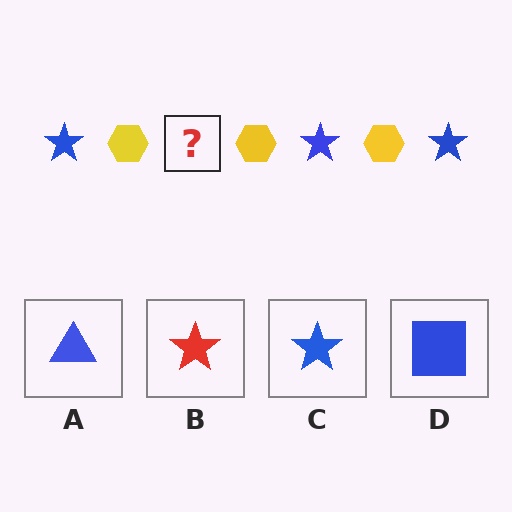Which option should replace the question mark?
Option C.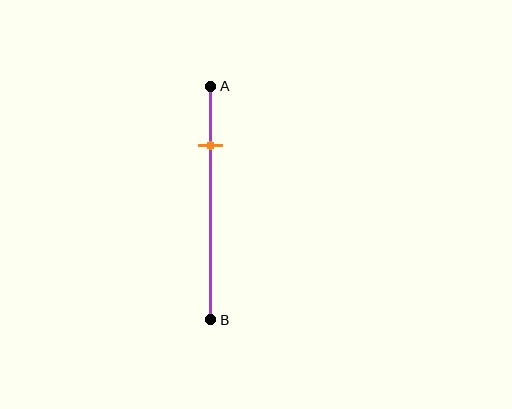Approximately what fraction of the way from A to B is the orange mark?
The orange mark is approximately 25% of the way from A to B.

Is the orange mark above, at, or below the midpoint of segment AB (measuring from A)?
The orange mark is above the midpoint of segment AB.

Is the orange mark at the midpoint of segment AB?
No, the mark is at about 25% from A, not at the 50% midpoint.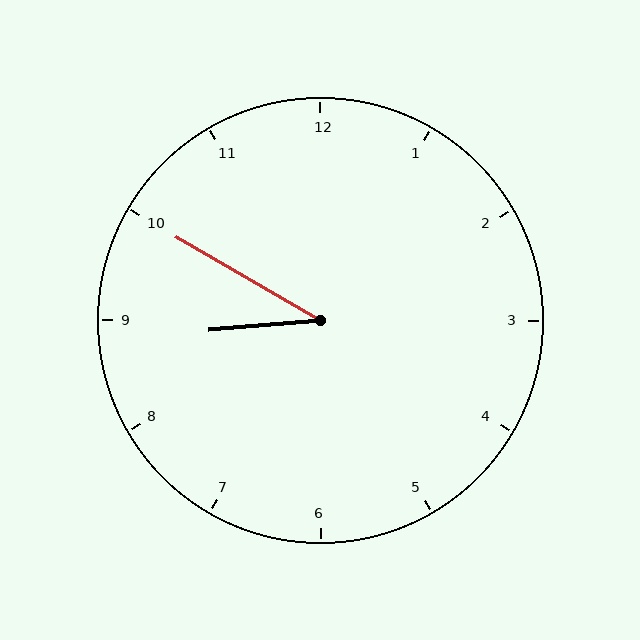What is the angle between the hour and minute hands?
Approximately 35 degrees.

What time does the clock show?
8:50.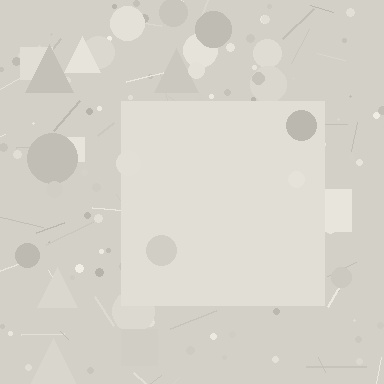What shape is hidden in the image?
A square is hidden in the image.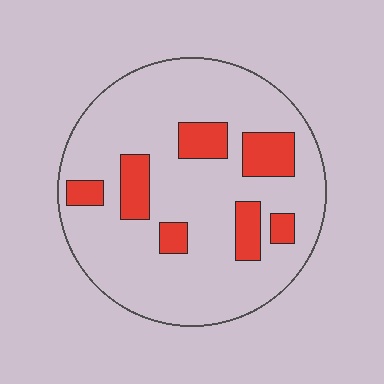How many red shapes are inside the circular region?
7.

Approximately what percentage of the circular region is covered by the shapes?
Approximately 20%.